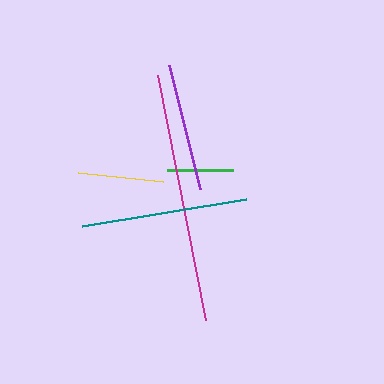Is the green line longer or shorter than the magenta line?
The magenta line is longer than the green line.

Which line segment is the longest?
The magenta line is the longest at approximately 250 pixels.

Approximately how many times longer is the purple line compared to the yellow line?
The purple line is approximately 1.5 times the length of the yellow line.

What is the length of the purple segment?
The purple segment is approximately 127 pixels long.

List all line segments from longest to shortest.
From longest to shortest: magenta, teal, purple, yellow, green.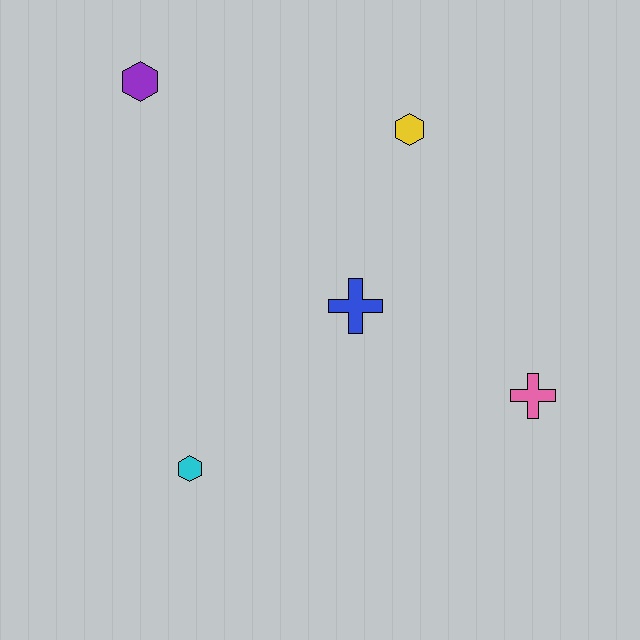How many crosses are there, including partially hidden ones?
There are 2 crosses.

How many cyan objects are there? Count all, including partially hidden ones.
There is 1 cyan object.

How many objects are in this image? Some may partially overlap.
There are 5 objects.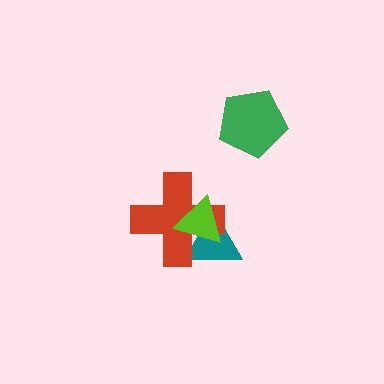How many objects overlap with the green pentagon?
0 objects overlap with the green pentagon.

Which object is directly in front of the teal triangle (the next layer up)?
The red cross is directly in front of the teal triangle.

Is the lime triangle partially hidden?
No, no other shape covers it.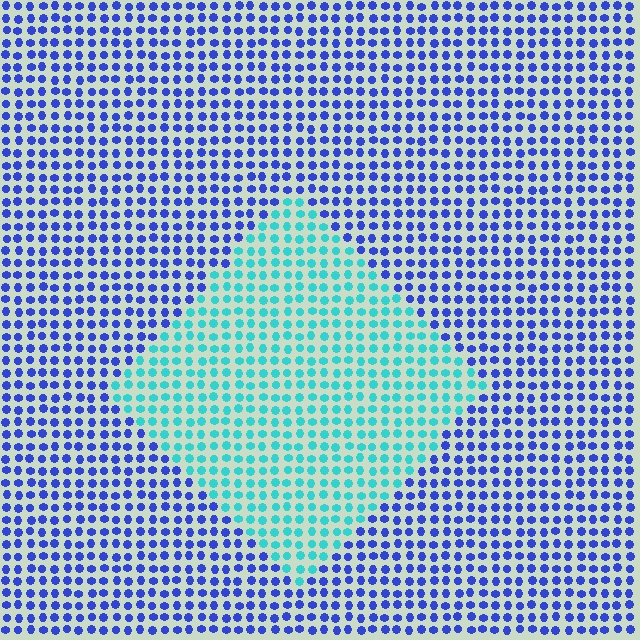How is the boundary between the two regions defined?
The boundary is defined purely by a slight shift in hue (about 54 degrees). Spacing, size, and orientation are identical on both sides.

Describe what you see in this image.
The image is filled with small blue elements in a uniform arrangement. A diamond-shaped region is visible where the elements are tinted to a slightly different hue, forming a subtle color boundary.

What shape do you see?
I see a diamond.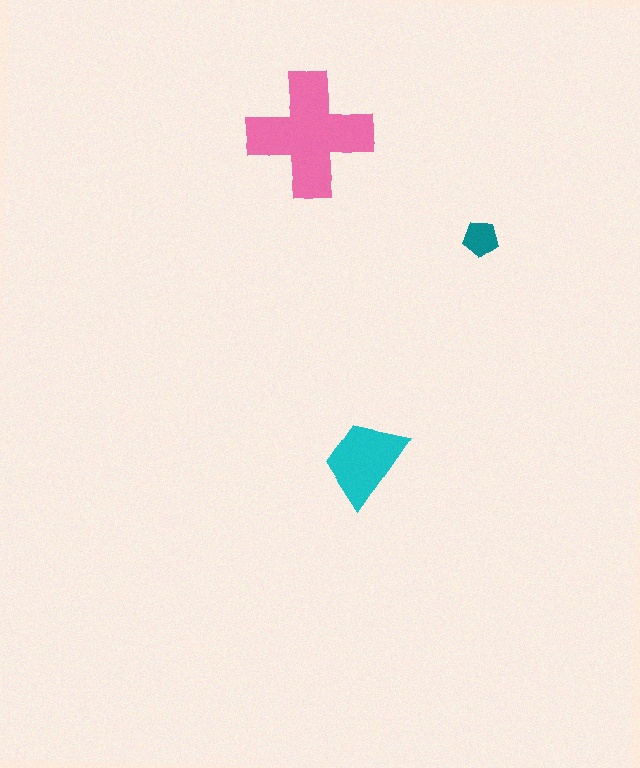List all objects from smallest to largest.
The teal pentagon, the cyan trapezoid, the pink cross.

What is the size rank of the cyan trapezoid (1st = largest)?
2nd.